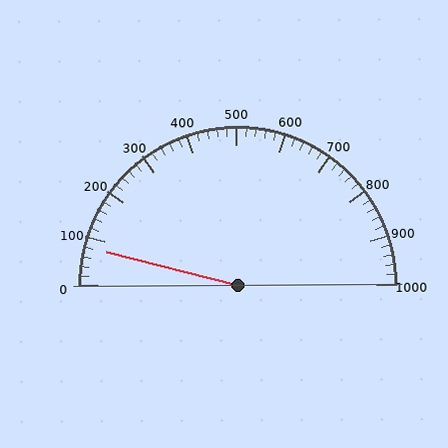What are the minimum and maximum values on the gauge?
The gauge ranges from 0 to 1000.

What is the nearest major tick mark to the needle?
The nearest major tick mark is 100.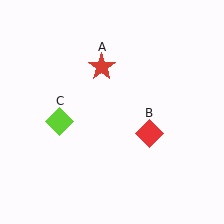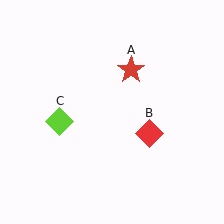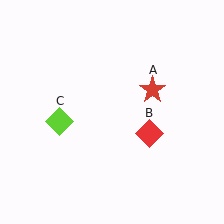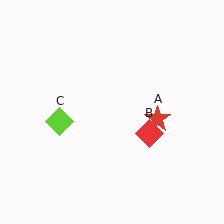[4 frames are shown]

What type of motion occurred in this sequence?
The red star (object A) rotated clockwise around the center of the scene.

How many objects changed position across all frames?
1 object changed position: red star (object A).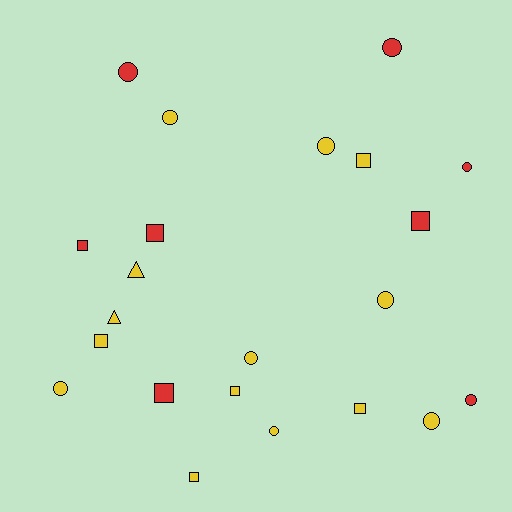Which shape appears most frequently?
Circle, with 11 objects.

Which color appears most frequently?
Yellow, with 14 objects.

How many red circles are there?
There are 4 red circles.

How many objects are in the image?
There are 22 objects.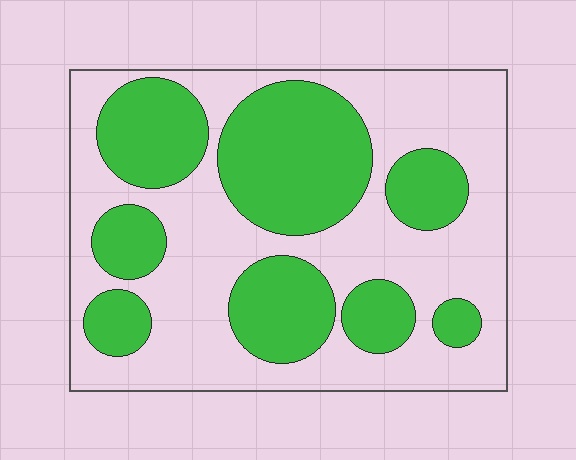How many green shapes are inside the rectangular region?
8.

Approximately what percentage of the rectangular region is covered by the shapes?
Approximately 40%.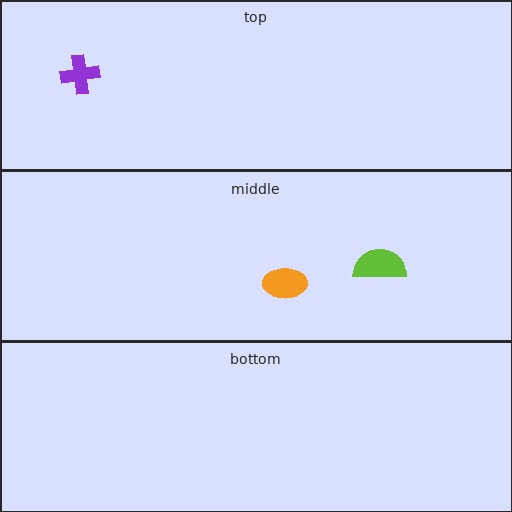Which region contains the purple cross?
The top region.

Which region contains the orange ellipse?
The middle region.